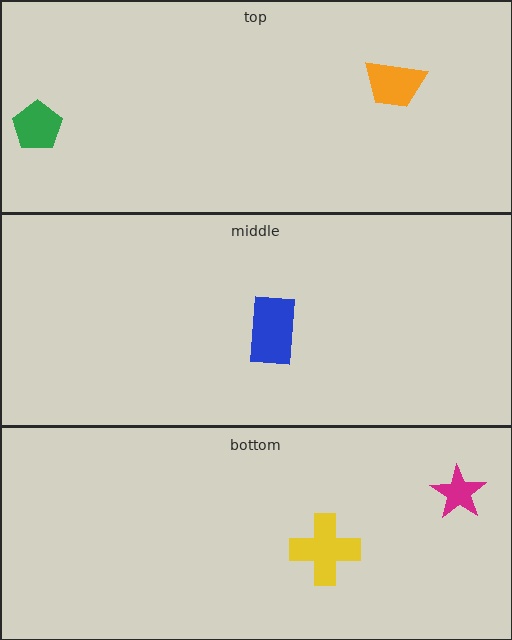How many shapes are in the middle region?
1.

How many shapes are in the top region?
2.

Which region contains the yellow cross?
The bottom region.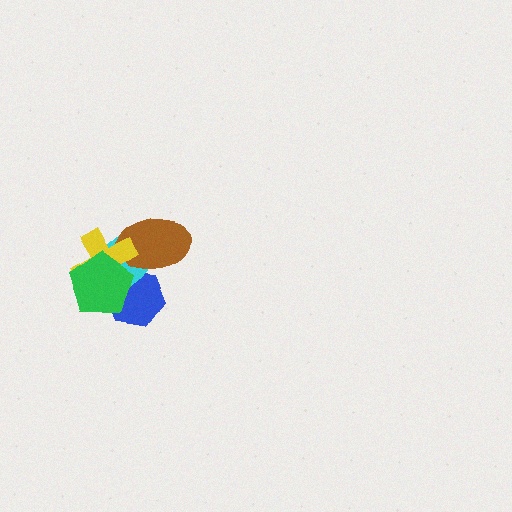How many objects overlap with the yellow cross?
4 objects overlap with the yellow cross.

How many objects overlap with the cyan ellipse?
4 objects overlap with the cyan ellipse.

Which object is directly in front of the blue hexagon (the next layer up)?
The cyan ellipse is directly in front of the blue hexagon.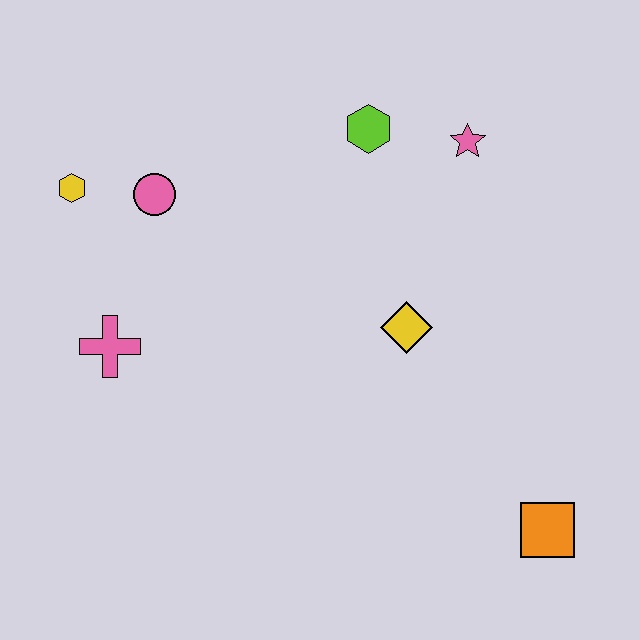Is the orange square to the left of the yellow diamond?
No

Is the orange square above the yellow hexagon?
No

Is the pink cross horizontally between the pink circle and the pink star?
No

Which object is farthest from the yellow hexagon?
The orange square is farthest from the yellow hexagon.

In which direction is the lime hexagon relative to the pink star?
The lime hexagon is to the left of the pink star.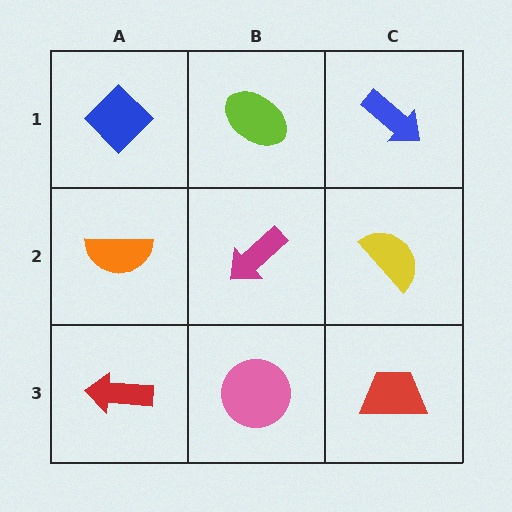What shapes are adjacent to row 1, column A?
An orange semicircle (row 2, column A), a lime ellipse (row 1, column B).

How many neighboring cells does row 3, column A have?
2.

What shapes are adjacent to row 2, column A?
A blue diamond (row 1, column A), a red arrow (row 3, column A), a magenta arrow (row 2, column B).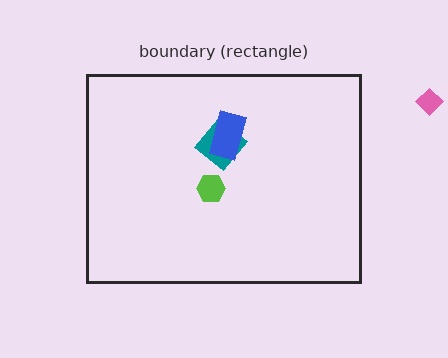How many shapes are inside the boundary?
3 inside, 1 outside.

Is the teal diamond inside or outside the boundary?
Inside.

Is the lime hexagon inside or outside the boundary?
Inside.